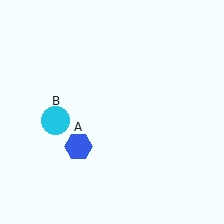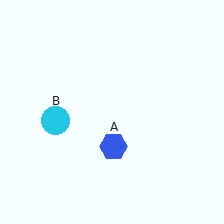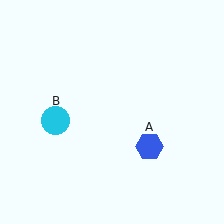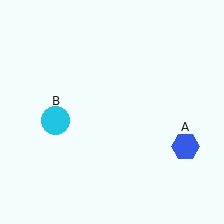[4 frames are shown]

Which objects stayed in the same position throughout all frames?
Cyan circle (object B) remained stationary.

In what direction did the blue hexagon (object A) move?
The blue hexagon (object A) moved right.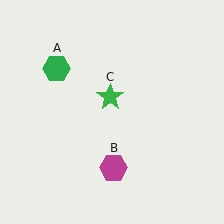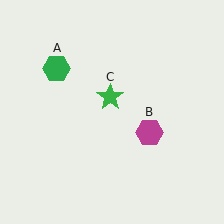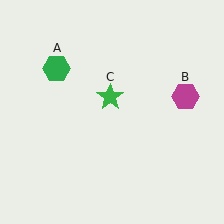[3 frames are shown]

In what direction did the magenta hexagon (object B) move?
The magenta hexagon (object B) moved up and to the right.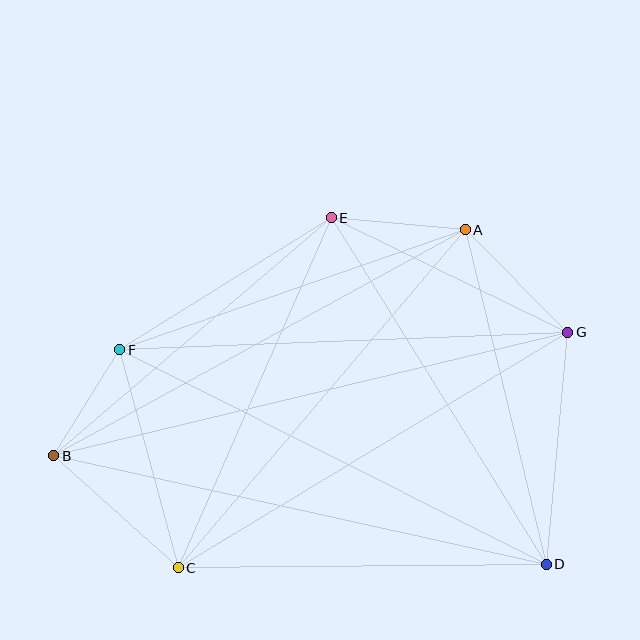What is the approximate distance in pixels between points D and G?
The distance between D and G is approximately 233 pixels.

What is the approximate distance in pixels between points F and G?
The distance between F and G is approximately 449 pixels.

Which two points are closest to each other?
Points B and F are closest to each other.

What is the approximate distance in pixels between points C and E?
The distance between C and E is approximately 382 pixels.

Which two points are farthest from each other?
Points B and G are farthest from each other.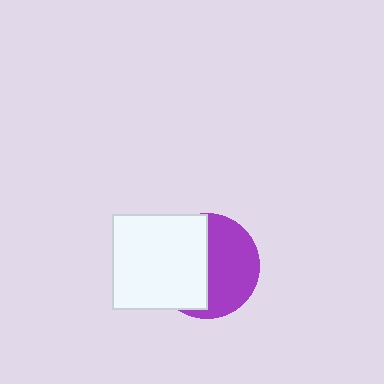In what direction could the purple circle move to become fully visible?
The purple circle could move right. That would shift it out from behind the white square entirely.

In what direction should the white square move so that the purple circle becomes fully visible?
The white square should move left. That is the shortest direction to clear the overlap and leave the purple circle fully visible.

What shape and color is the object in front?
The object in front is a white square.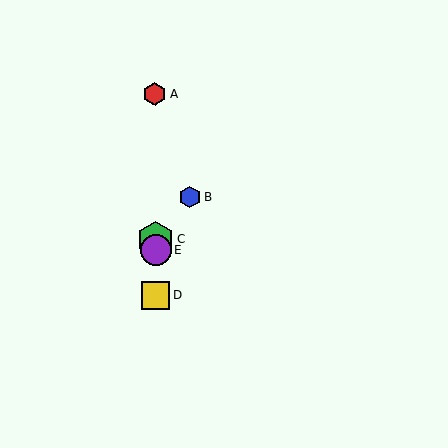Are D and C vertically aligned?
Yes, both are at x≈156.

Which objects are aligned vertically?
Objects A, C, D, E are aligned vertically.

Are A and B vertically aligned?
No, A is at x≈155 and B is at x≈190.